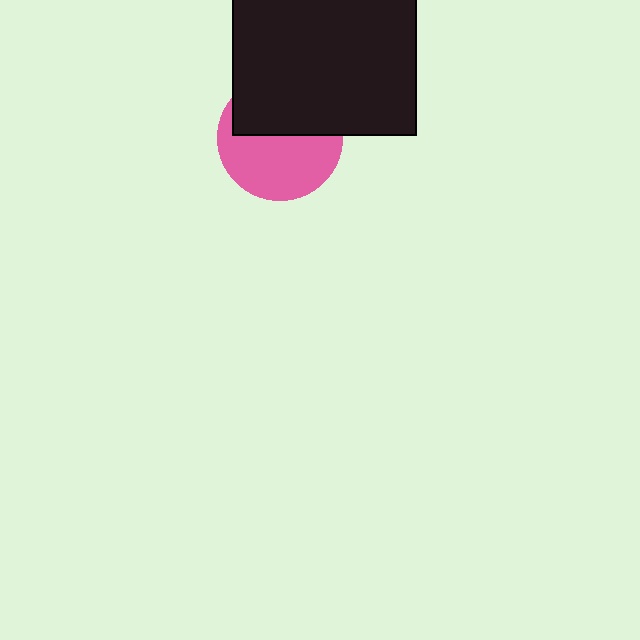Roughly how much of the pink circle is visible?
About half of it is visible (roughly 55%).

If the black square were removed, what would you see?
You would see the complete pink circle.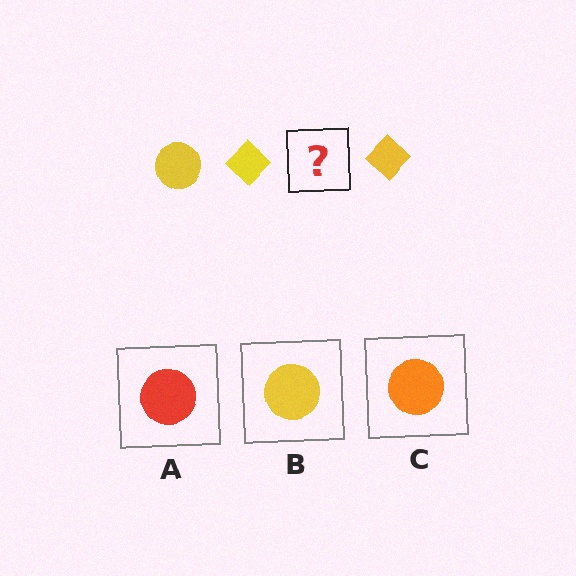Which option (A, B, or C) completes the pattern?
B.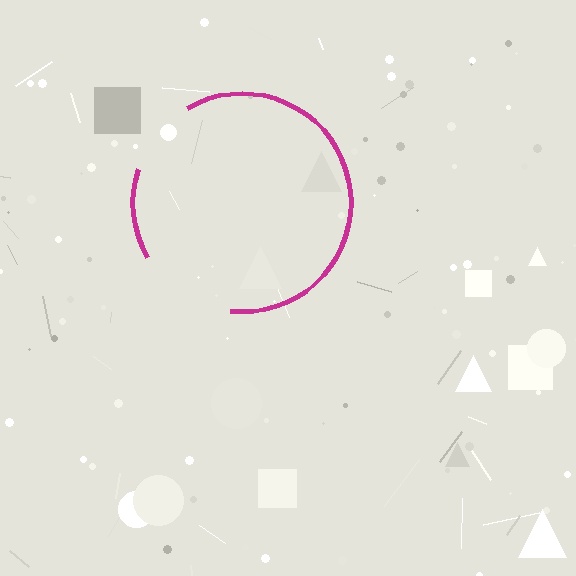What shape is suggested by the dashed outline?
The dashed outline suggests a circle.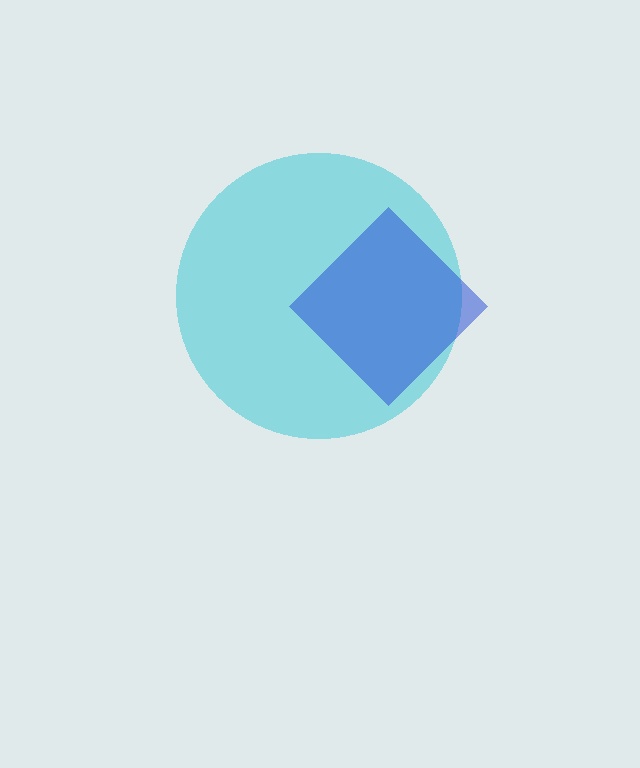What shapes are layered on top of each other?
The layered shapes are: a cyan circle, a blue diamond.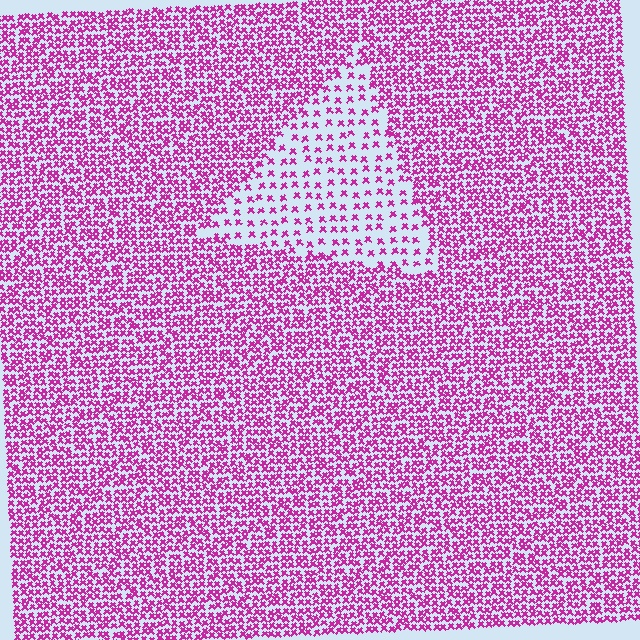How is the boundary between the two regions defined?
The boundary is defined by a change in element density (approximately 2.5x ratio). All elements are the same color, size, and shape.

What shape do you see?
I see a triangle.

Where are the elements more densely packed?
The elements are more densely packed outside the triangle boundary.